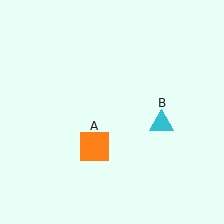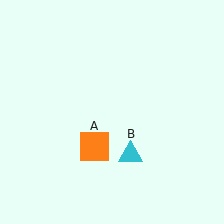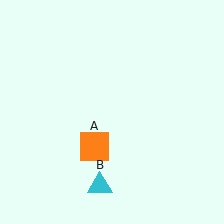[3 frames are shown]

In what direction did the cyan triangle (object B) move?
The cyan triangle (object B) moved down and to the left.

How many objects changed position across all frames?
1 object changed position: cyan triangle (object B).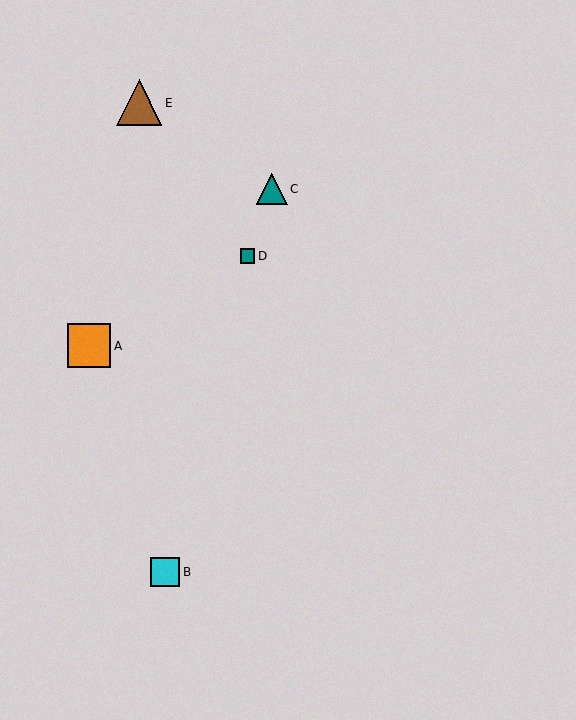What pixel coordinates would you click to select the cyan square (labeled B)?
Click at (165, 572) to select the cyan square B.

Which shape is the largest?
The brown triangle (labeled E) is the largest.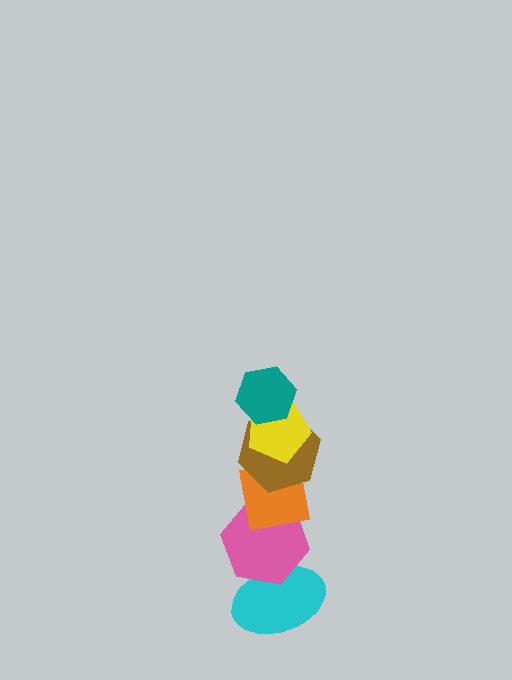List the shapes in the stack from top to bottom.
From top to bottom: the teal hexagon, the yellow pentagon, the brown hexagon, the orange square, the pink hexagon, the cyan ellipse.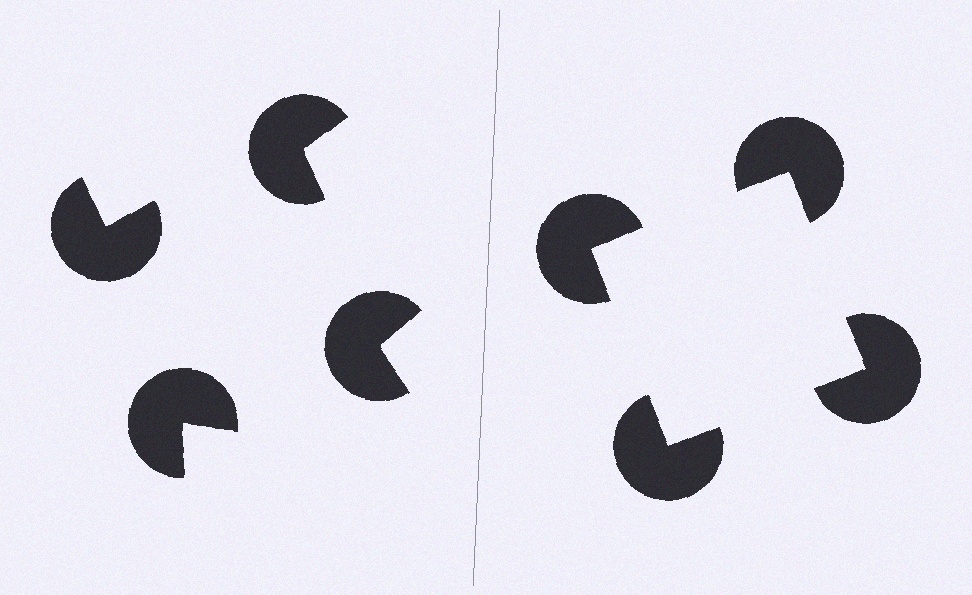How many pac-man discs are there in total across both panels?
8 — 4 on each side.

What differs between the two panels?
The pac-man discs are positioned identically on both sides; only the wedge orientations differ. On the right they align to a square; on the left they are misaligned.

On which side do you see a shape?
An illusory square appears on the right side. On the left side the wedge cuts are rotated, so no coherent shape forms.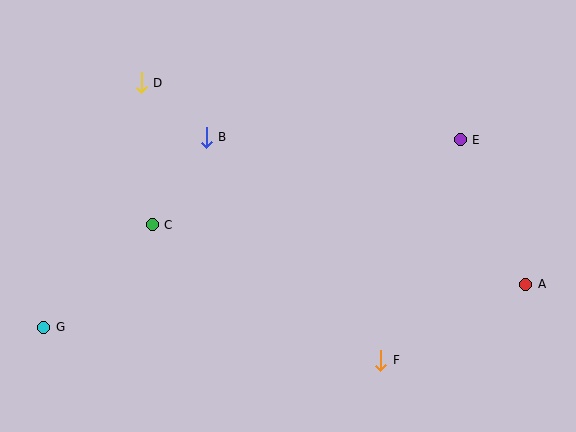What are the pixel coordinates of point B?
Point B is at (206, 137).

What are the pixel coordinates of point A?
Point A is at (526, 284).